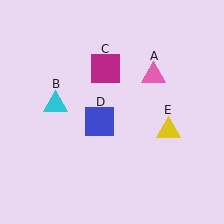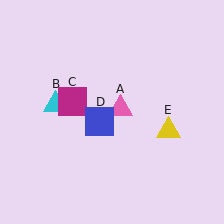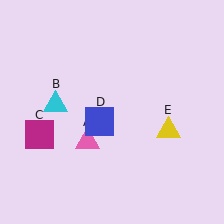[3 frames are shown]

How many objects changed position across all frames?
2 objects changed position: pink triangle (object A), magenta square (object C).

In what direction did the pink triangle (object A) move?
The pink triangle (object A) moved down and to the left.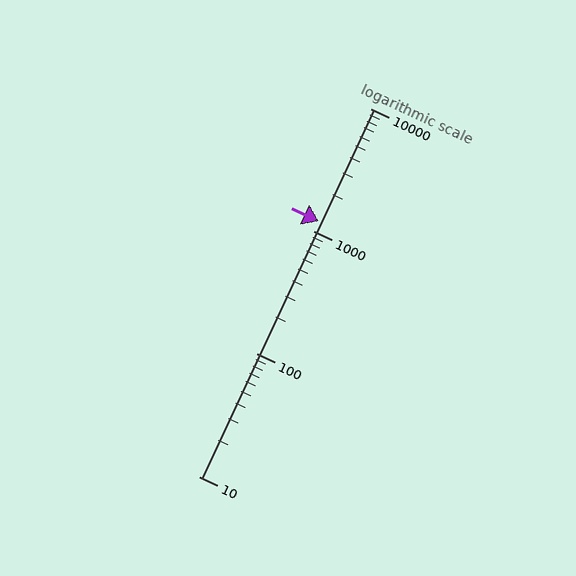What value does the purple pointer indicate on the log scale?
The pointer indicates approximately 1200.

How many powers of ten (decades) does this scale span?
The scale spans 3 decades, from 10 to 10000.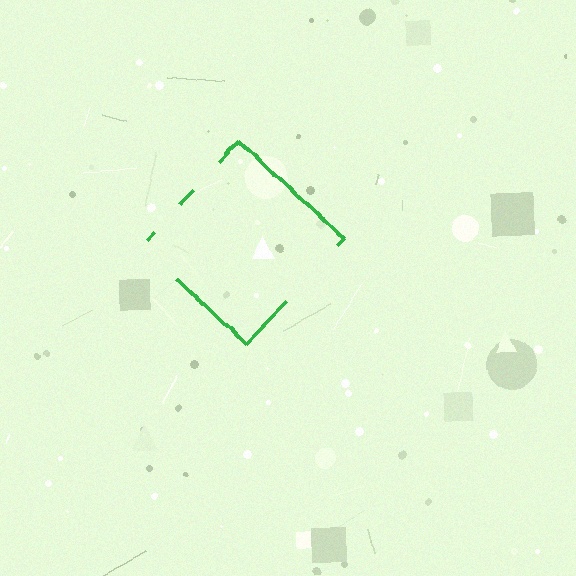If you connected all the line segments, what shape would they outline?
They would outline a diamond.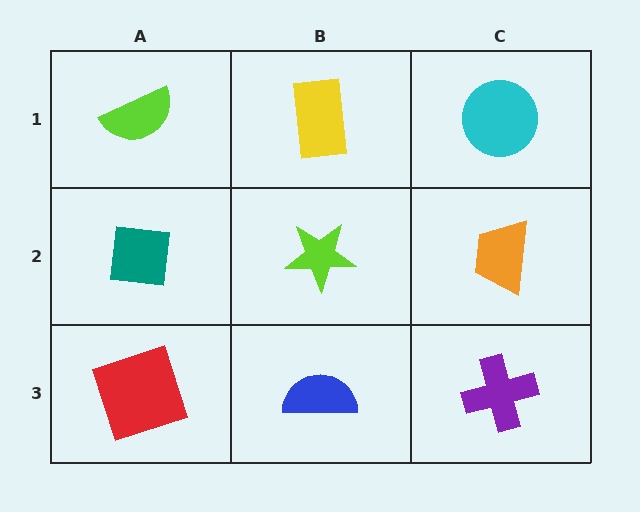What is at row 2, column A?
A teal square.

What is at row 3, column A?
A red square.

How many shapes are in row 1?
3 shapes.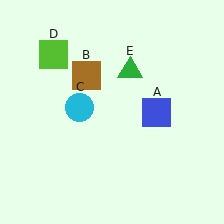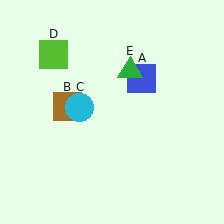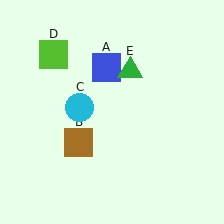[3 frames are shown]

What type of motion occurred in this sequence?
The blue square (object A), brown square (object B) rotated counterclockwise around the center of the scene.